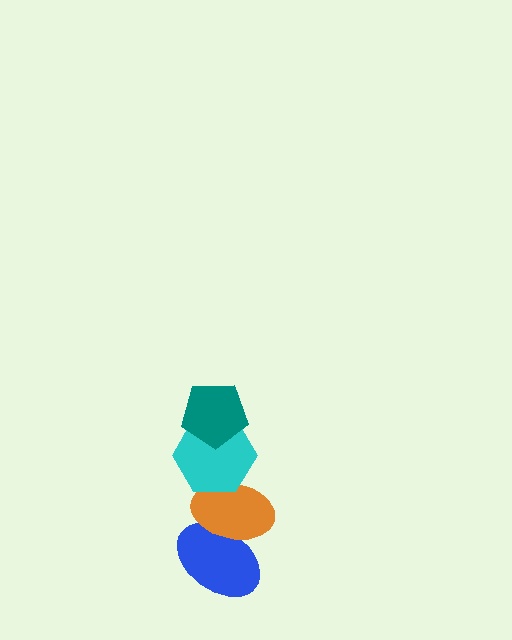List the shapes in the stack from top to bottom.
From top to bottom: the teal pentagon, the cyan hexagon, the orange ellipse, the blue ellipse.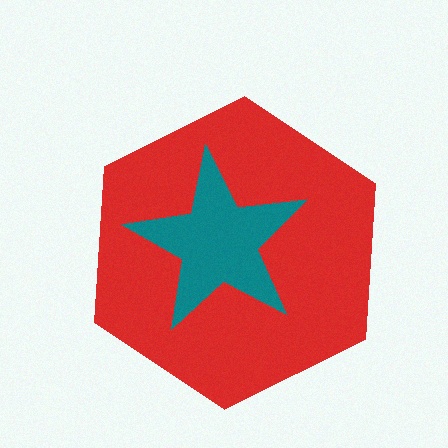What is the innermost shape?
The teal star.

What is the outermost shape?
The red hexagon.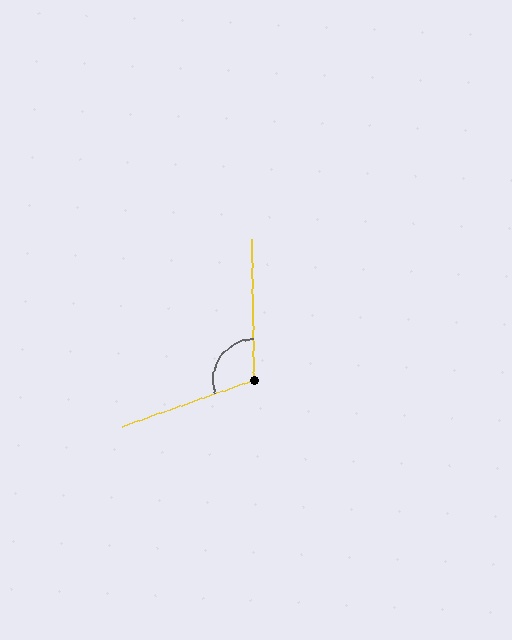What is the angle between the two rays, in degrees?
Approximately 109 degrees.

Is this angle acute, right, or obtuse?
It is obtuse.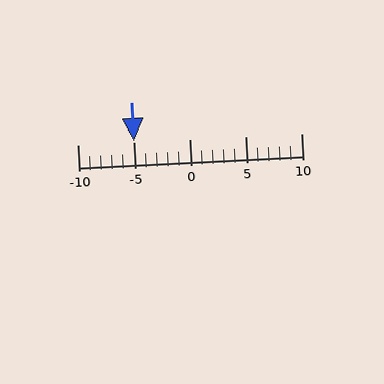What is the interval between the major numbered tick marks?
The major tick marks are spaced 5 units apart.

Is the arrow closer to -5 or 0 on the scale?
The arrow is closer to -5.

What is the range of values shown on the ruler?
The ruler shows values from -10 to 10.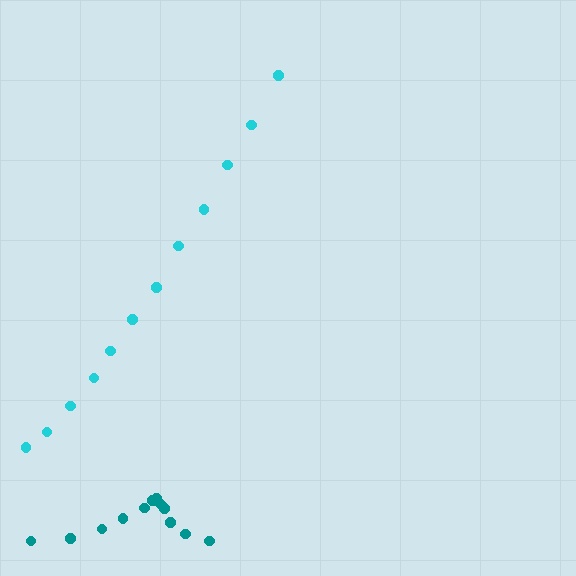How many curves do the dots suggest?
There are 2 distinct paths.